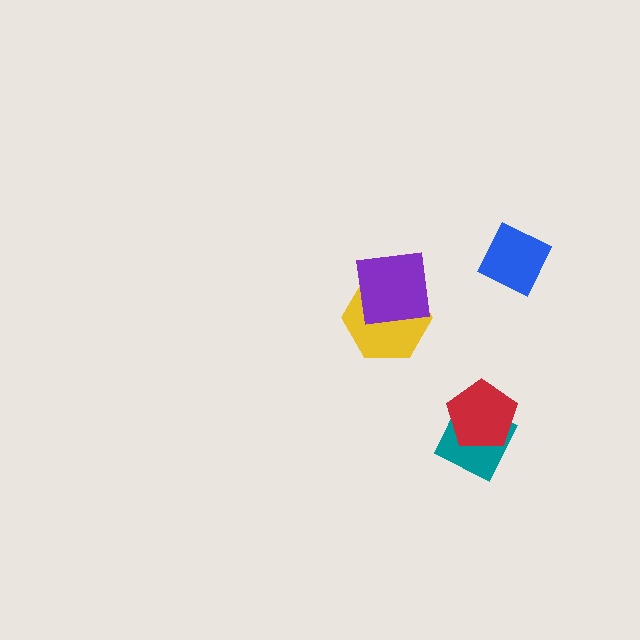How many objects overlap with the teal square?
1 object overlaps with the teal square.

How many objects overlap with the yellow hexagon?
1 object overlaps with the yellow hexagon.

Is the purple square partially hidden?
No, no other shape covers it.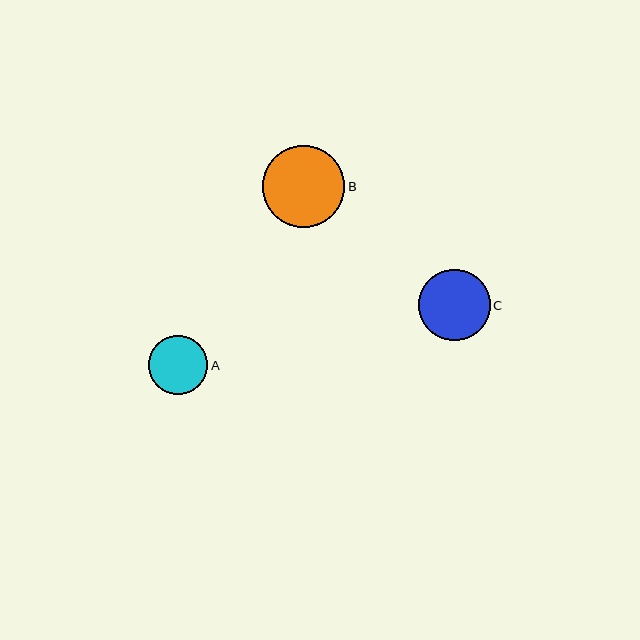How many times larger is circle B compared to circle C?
Circle B is approximately 1.1 times the size of circle C.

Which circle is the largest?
Circle B is the largest with a size of approximately 82 pixels.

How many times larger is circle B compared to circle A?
Circle B is approximately 1.4 times the size of circle A.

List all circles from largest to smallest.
From largest to smallest: B, C, A.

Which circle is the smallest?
Circle A is the smallest with a size of approximately 60 pixels.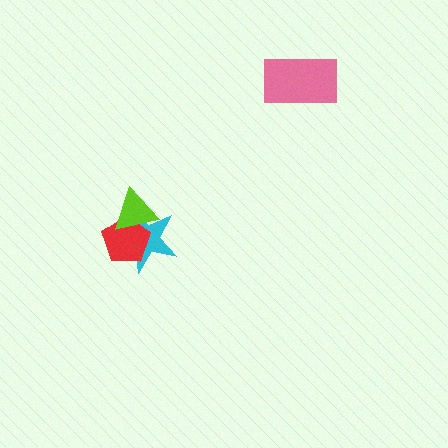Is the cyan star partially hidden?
Yes, it is partially covered by another shape.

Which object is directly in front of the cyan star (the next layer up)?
The red pentagon is directly in front of the cyan star.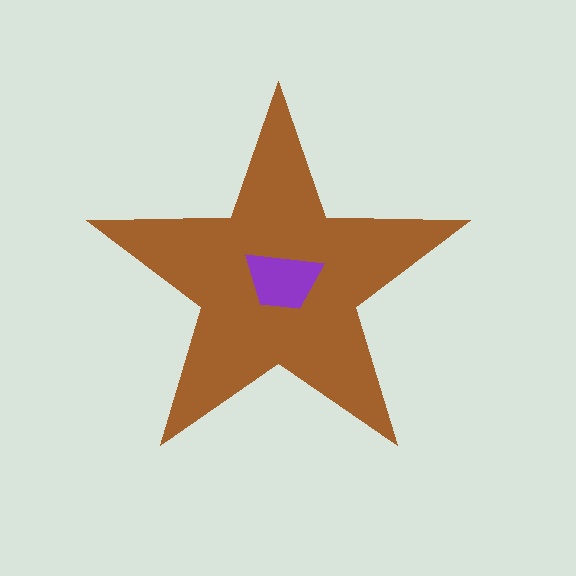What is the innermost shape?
The purple trapezoid.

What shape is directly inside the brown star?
The purple trapezoid.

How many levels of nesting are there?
2.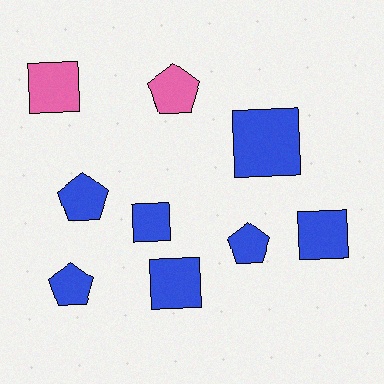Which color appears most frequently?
Blue, with 7 objects.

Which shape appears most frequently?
Square, with 5 objects.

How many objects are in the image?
There are 9 objects.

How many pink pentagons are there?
There is 1 pink pentagon.